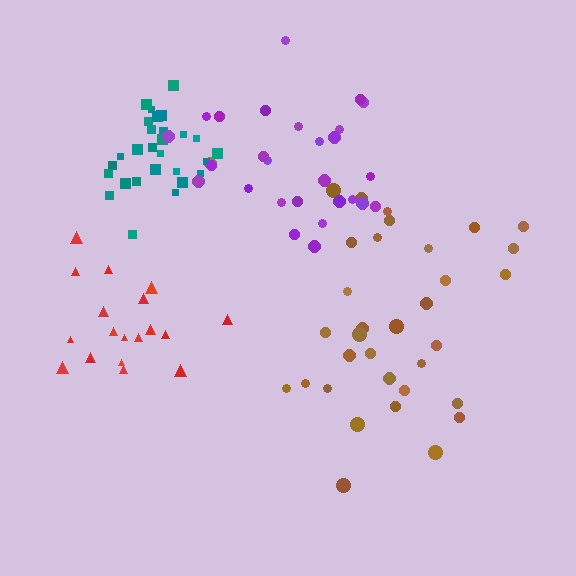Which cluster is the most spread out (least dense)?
Brown.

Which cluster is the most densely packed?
Teal.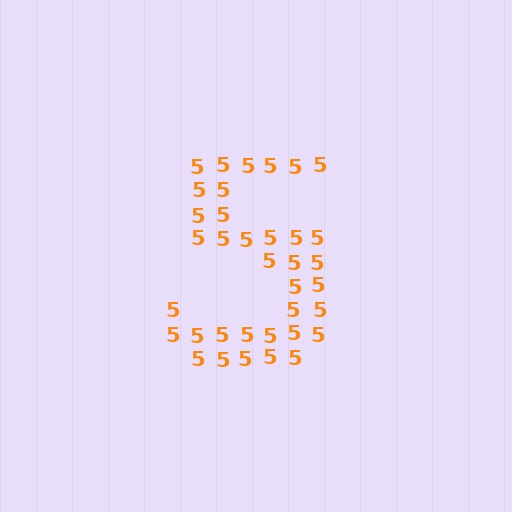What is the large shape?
The large shape is the digit 5.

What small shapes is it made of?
It is made of small digit 5's.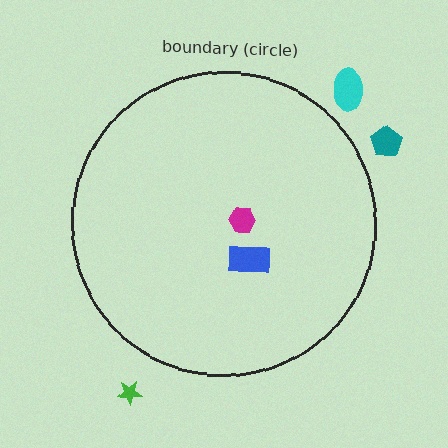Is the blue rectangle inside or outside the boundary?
Inside.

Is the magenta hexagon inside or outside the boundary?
Inside.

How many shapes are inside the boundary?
2 inside, 3 outside.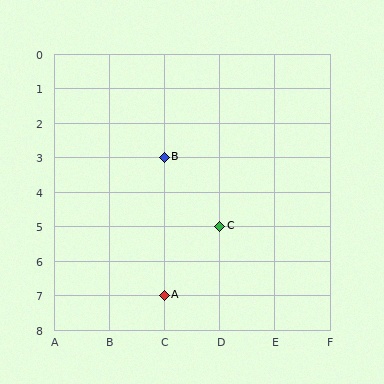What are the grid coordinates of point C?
Point C is at grid coordinates (D, 5).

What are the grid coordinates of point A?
Point A is at grid coordinates (C, 7).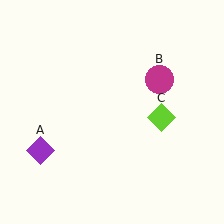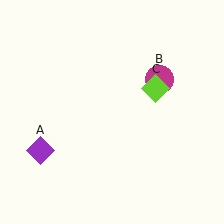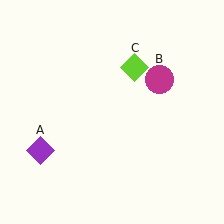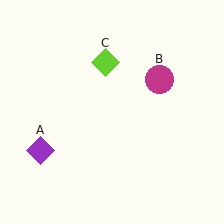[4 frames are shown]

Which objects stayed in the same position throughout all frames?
Purple diamond (object A) and magenta circle (object B) remained stationary.